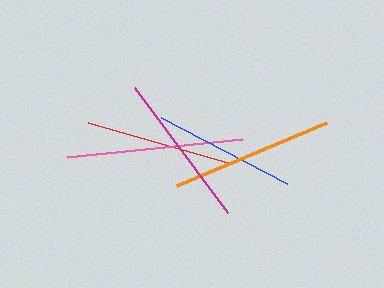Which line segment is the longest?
The pink line is the longest at approximately 176 pixels.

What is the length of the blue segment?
The blue segment is approximately 142 pixels long.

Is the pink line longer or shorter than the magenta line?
The pink line is longer than the magenta line.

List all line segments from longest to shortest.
From longest to shortest: pink, orange, magenta, red, blue.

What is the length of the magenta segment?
The magenta segment is approximately 156 pixels long.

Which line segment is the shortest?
The blue line is the shortest at approximately 142 pixels.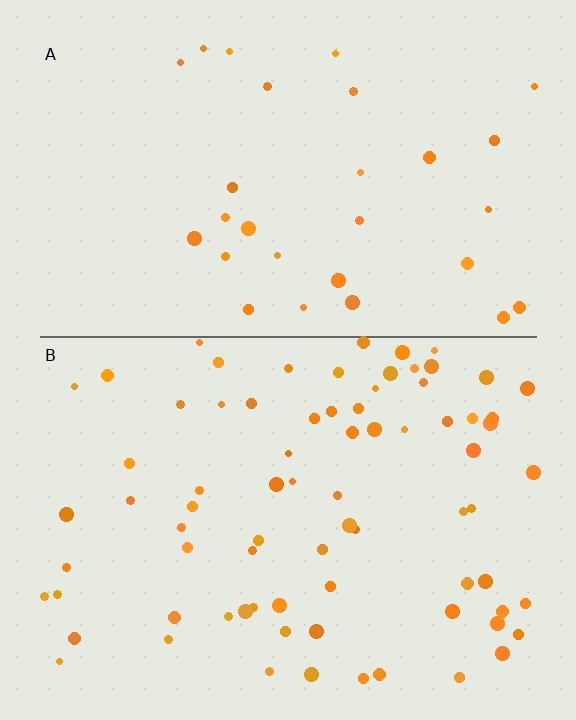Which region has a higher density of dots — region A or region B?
B (the bottom).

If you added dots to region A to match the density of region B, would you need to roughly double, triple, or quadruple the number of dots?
Approximately triple.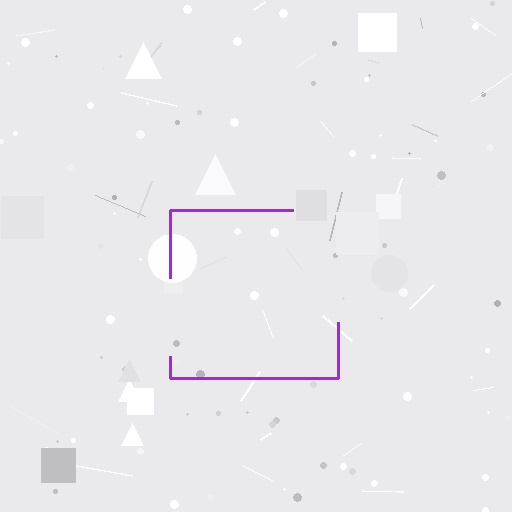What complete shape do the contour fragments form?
The contour fragments form a square.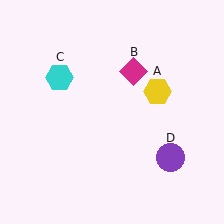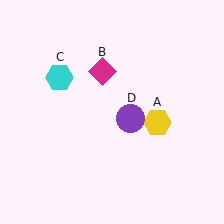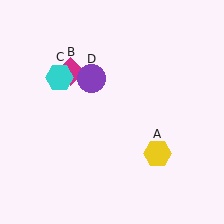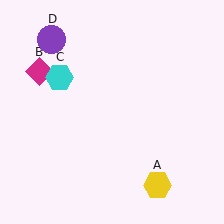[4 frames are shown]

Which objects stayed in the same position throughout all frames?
Cyan hexagon (object C) remained stationary.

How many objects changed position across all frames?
3 objects changed position: yellow hexagon (object A), magenta diamond (object B), purple circle (object D).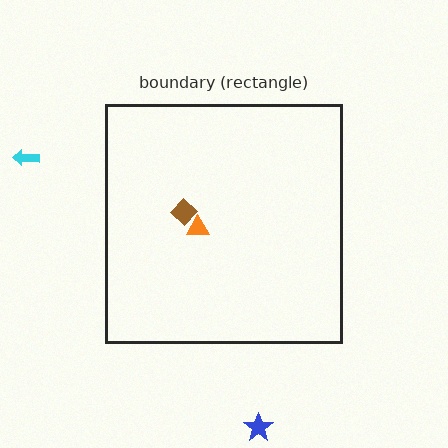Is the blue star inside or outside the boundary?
Outside.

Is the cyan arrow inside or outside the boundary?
Outside.